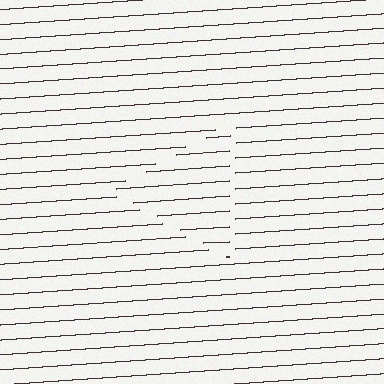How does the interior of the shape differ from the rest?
The interior of the shape contains the same grating, shifted by half a period — the contour is defined by the phase discontinuity where line-ends from the inner and outer gratings abut.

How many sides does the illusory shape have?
3 sides — the line-ends trace a triangle.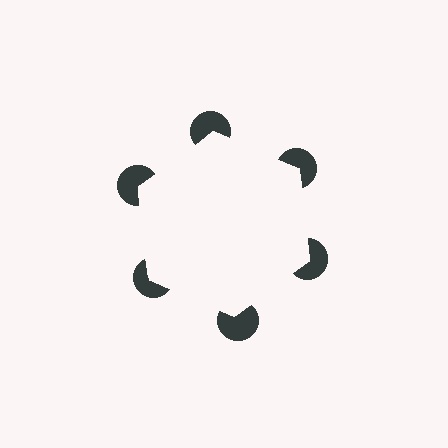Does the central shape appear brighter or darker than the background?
It typically appears slightly brighter than the background, even though no actual brightness change is drawn.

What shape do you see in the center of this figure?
An illusory hexagon — its edges are inferred from the aligned wedge cuts in the pac-man discs, not physically drawn.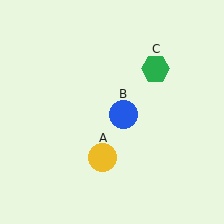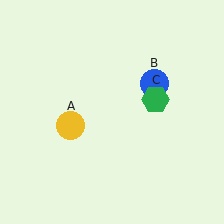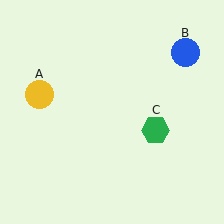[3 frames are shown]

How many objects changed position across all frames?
3 objects changed position: yellow circle (object A), blue circle (object B), green hexagon (object C).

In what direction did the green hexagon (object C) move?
The green hexagon (object C) moved down.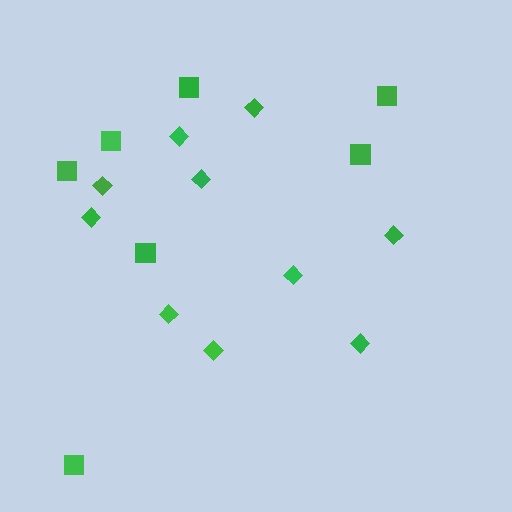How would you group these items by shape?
There are 2 groups: one group of diamonds (10) and one group of squares (7).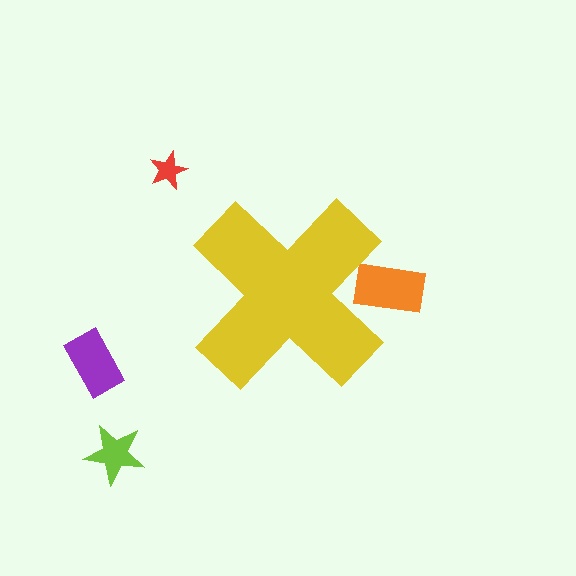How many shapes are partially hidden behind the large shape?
1 shape is partially hidden.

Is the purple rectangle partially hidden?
No, the purple rectangle is fully visible.